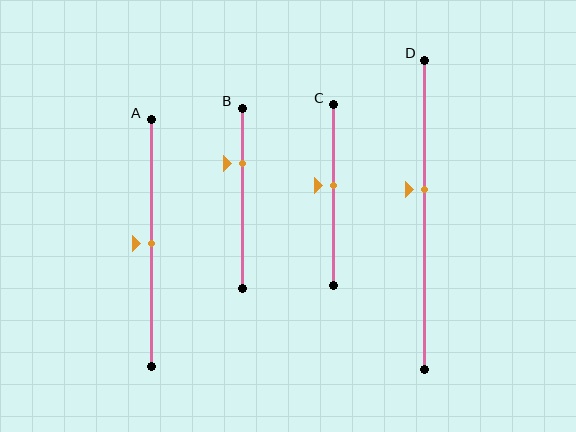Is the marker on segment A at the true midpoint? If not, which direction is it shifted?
Yes, the marker on segment A is at the true midpoint.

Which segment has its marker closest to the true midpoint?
Segment A has its marker closest to the true midpoint.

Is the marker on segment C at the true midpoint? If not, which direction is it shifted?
No, the marker on segment C is shifted upward by about 5% of the segment length.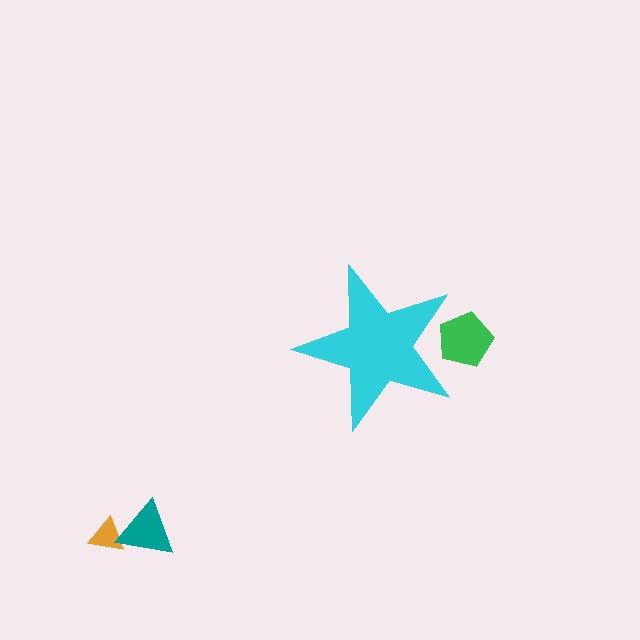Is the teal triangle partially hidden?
No, the teal triangle is fully visible.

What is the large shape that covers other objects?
A cyan star.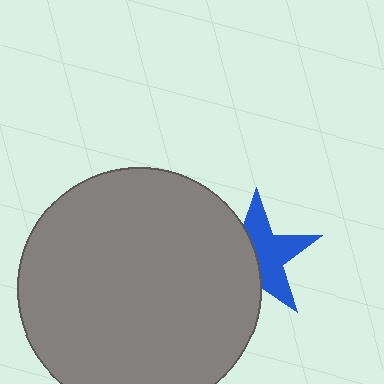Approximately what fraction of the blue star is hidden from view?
Roughly 44% of the blue star is hidden behind the gray circle.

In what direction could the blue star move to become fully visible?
The blue star could move right. That would shift it out from behind the gray circle entirely.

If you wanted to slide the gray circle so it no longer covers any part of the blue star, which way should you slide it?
Slide it left — that is the most direct way to separate the two shapes.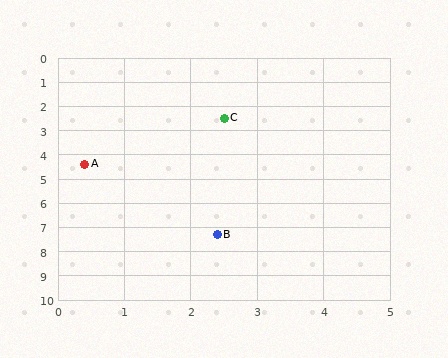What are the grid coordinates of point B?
Point B is at approximately (2.4, 7.3).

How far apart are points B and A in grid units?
Points B and A are about 3.5 grid units apart.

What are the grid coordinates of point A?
Point A is at approximately (0.4, 4.4).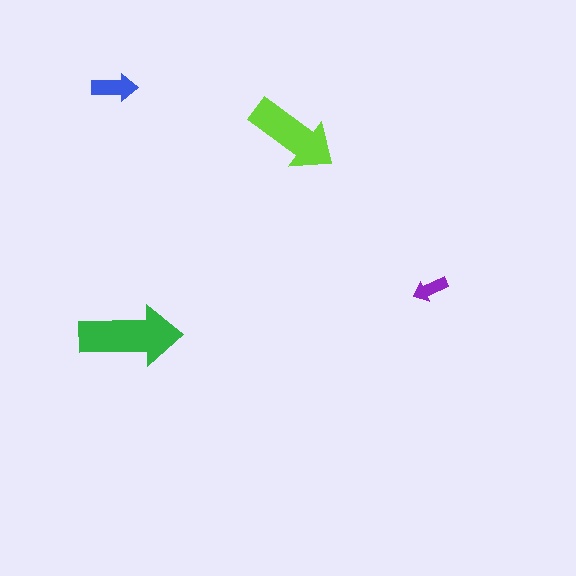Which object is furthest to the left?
The blue arrow is leftmost.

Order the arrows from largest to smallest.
the green one, the lime one, the blue one, the purple one.